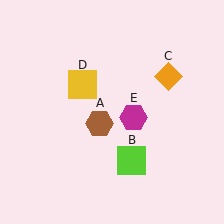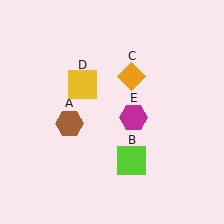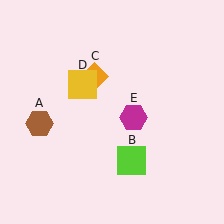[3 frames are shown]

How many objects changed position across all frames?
2 objects changed position: brown hexagon (object A), orange diamond (object C).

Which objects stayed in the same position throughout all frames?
Lime square (object B) and yellow square (object D) and magenta hexagon (object E) remained stationary.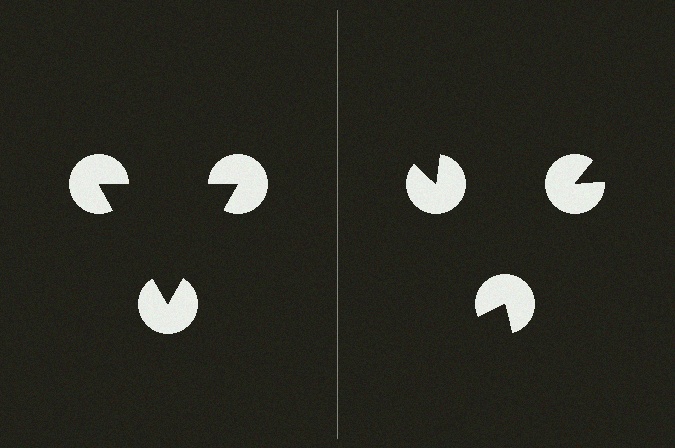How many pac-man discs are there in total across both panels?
6 — 3 on each side.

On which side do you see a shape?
An illusory triangle appears on the left side. On the right side the wedge cuts are rotated, so no coherent shape forms.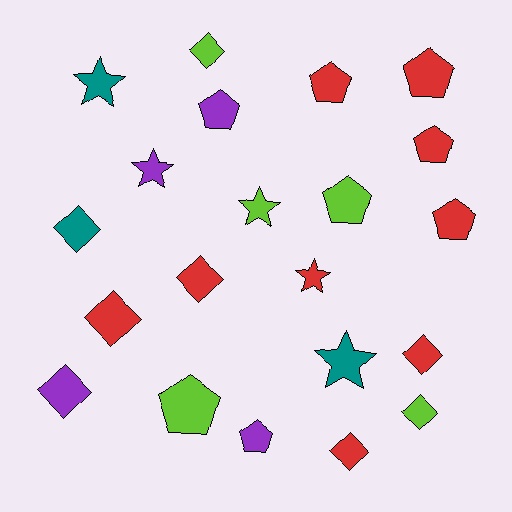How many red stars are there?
There is 1 red star.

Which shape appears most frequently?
Pentagon, with 8 objects.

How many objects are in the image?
There are 21 objects.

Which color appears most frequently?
Red, with 9 objects.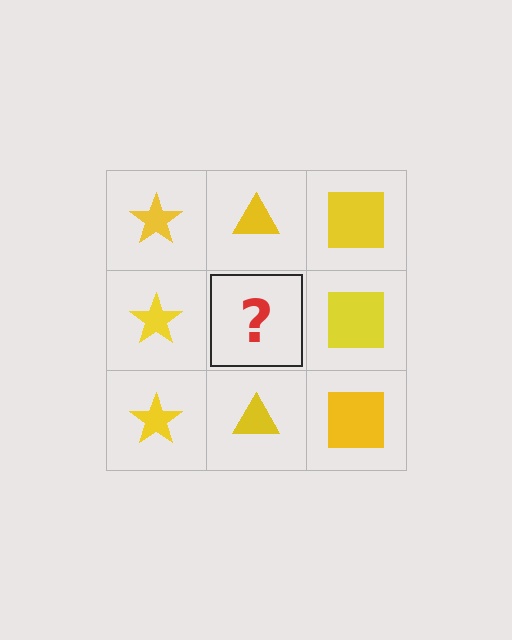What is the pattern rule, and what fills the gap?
The rule is that each column has a consistent shape. The gap should be filled with a yellow triangle.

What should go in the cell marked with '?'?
The missing cell should contain a yellow triangle.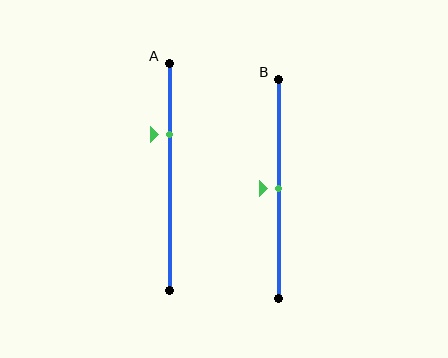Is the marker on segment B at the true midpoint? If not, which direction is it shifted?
Yes, the marker on segment B is at the true midpoint.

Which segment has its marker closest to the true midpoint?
Segment B has its marker closest to the true midpoint.